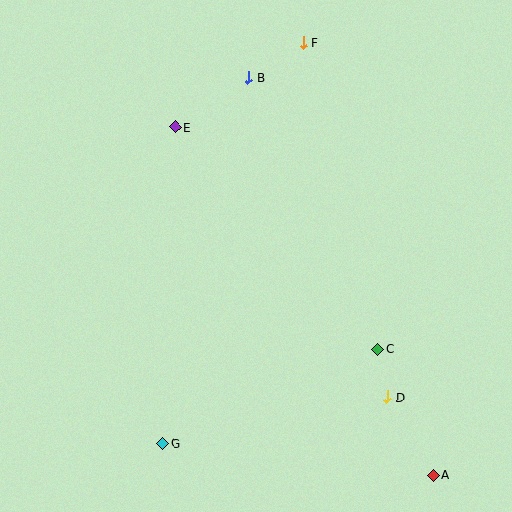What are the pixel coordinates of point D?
Point D is at (387, 397).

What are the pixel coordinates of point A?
Point A is at (433, 475).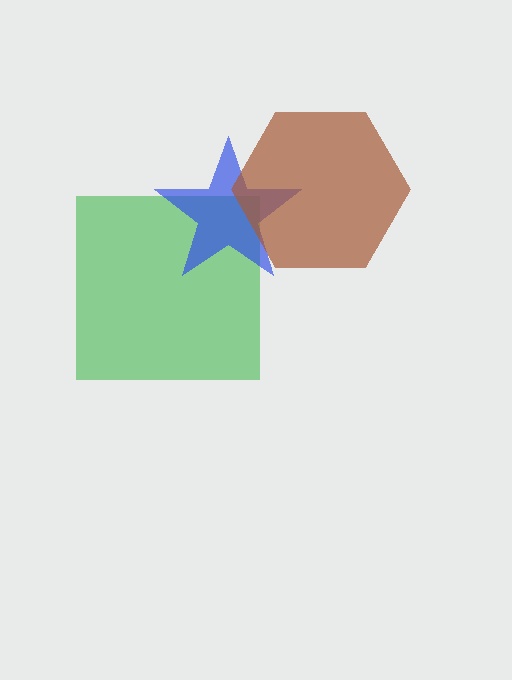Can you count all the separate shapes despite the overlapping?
Yes, there are 3 separate shapes.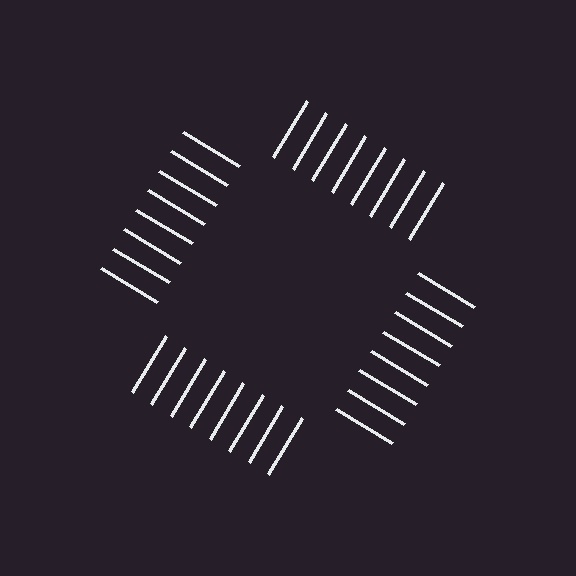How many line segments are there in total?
32 — 8 along each of the 4 edges.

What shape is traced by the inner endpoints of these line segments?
An illusory square — the line segments terminate on its edges but no continuous stroke is drawn.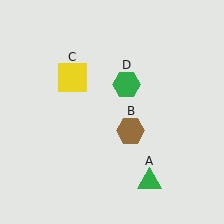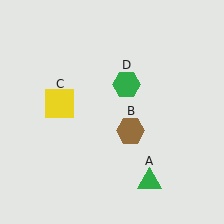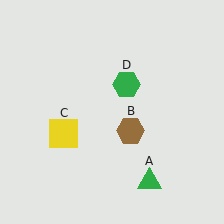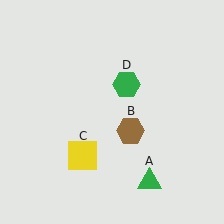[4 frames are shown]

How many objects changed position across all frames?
1 object changed position: yellow square (object C).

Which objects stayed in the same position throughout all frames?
Green triangle (object A) and brown hexagon (object B) and green hexagon (object D) remained stationary.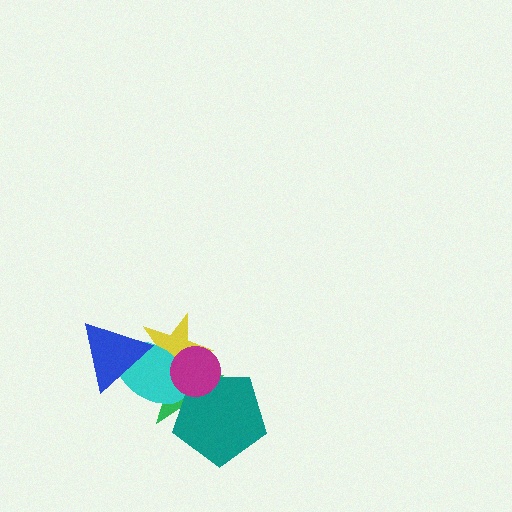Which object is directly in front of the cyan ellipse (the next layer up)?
The blue triangle is directly in front of the cyan ellipse.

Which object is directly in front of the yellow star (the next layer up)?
The cyan ellipse is directly in front of the yellow star.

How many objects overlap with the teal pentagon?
2 objects overlap with the teal pentagon.